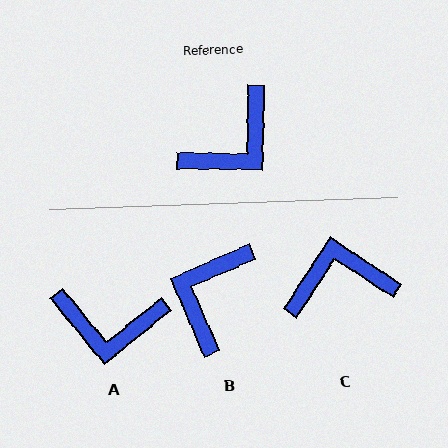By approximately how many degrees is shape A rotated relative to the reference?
Approximately 50 degrees clockwise.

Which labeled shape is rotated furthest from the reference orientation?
B, about 155 degrees away.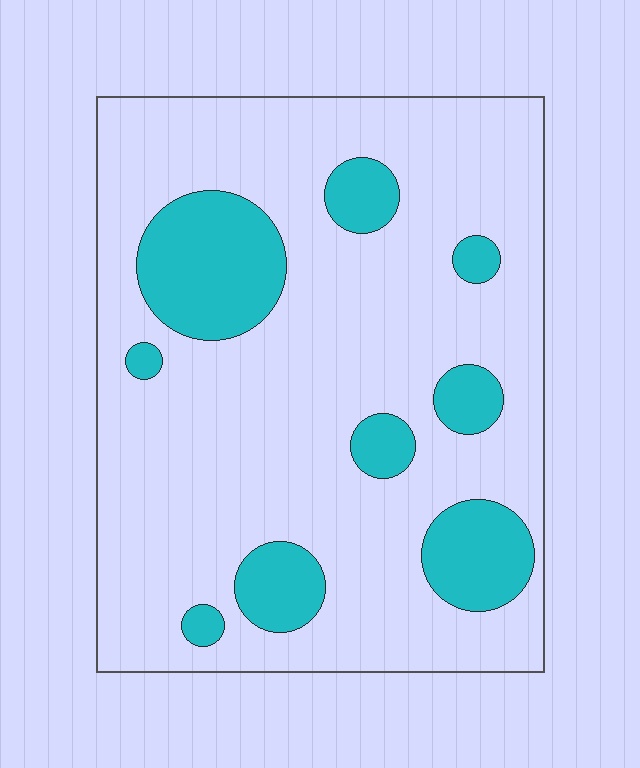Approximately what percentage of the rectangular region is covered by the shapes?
Approximately 20%.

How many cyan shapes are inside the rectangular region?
9.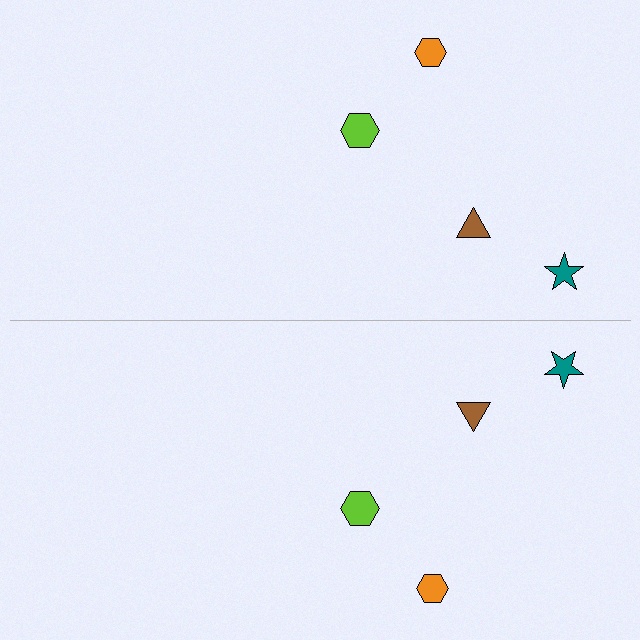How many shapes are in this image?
There are 8 shapes in this image.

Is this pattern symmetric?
Yes, this pattern has bilateral (reflection) symmetry.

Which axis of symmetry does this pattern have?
The pattern has a horizontal axis of symmetry running through the center of the image.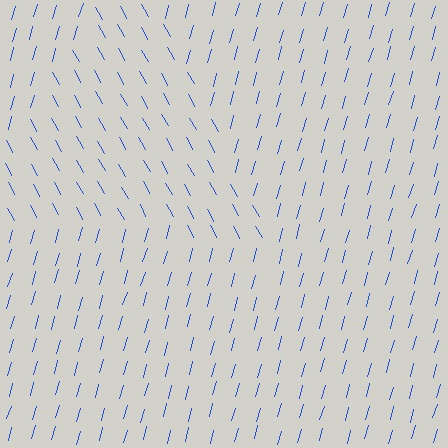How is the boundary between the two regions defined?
The boundary is defined purely by a change in line orientation (approximately 45 degrees difference). All lines are the same color and thickness.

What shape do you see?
I see a triangle.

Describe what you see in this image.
The image is filled with small blue line segments. A triangle region in the image has lines oriented differently from the surrounding lines, creating a visible texture boundary.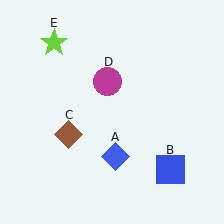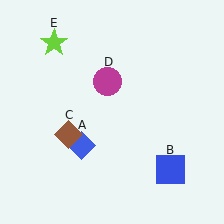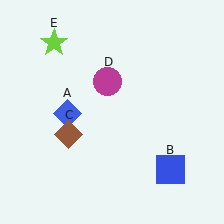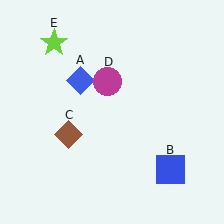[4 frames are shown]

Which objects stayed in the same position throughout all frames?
Blue square (object B) and brown diamond (object C) and magenta circle (object D) and lime star (object E) remained stationary.